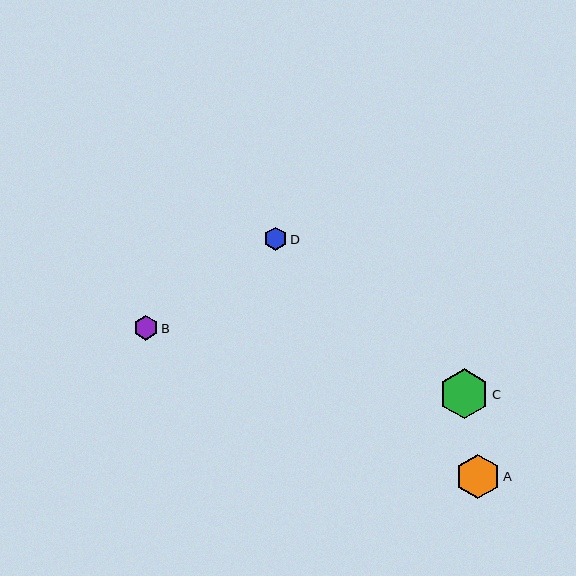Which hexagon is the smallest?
Hexagon D is the smallest with a size of approximately 23 pixels.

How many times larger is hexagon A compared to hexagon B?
Hexagon A is approximately 1.8 times the size of hexagon B.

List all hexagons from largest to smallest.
From largest to smallest: C, A, B, D.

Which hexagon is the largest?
Hexagon C is the largest with a size of approximately 50 pixels.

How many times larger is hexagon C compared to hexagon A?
Hexagon C is approximately 1.1 times the size of hexagon A.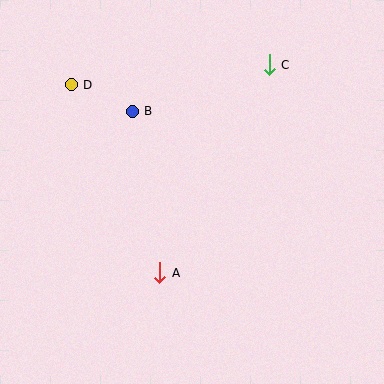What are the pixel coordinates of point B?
Point B is at (132, 111).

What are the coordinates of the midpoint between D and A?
The midpoint between D and A is at (115, 179).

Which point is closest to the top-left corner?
Point D is closest to the top-left corner.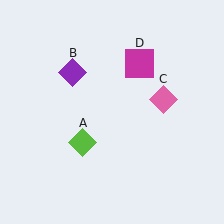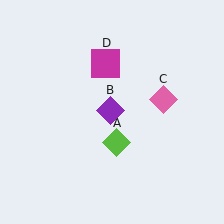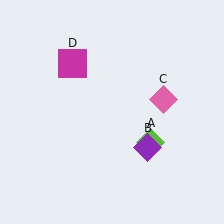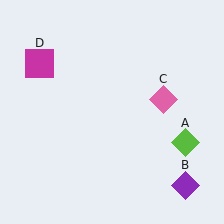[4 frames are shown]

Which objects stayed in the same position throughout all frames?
Pink diamond (object C) remained stationary.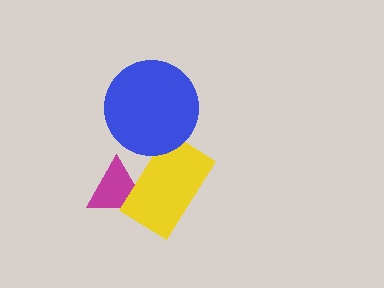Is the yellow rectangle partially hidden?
Yes, it is partially covered by another shape.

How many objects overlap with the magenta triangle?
1 object overlaps with the magenta triangle.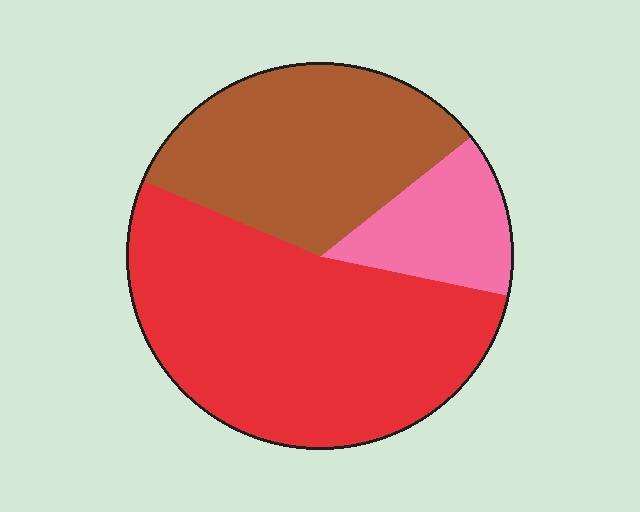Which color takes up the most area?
Red, at roughly 55%.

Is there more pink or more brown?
Brown.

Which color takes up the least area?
Pink, at roughly 15%.